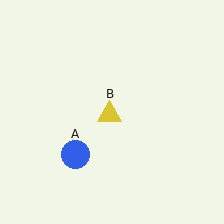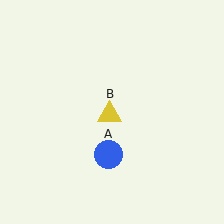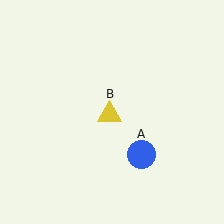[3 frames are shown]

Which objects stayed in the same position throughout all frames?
Yellow triangle (object B) remained stationary.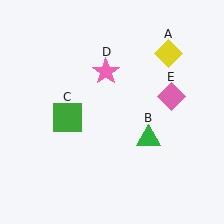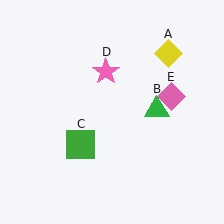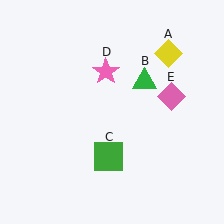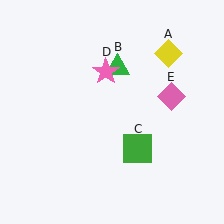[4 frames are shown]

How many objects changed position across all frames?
2 objects changed position: green triangle (object B), green square (object C).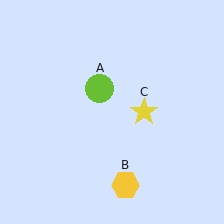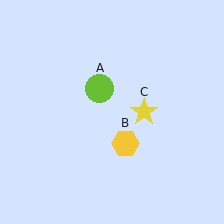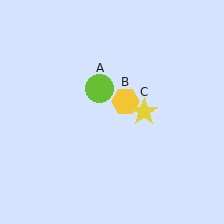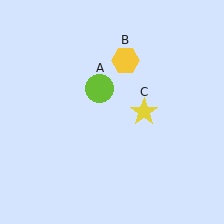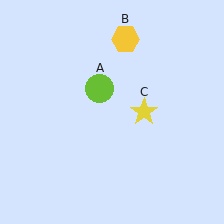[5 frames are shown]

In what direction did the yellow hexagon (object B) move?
The yellow hexagon (object B) moved up.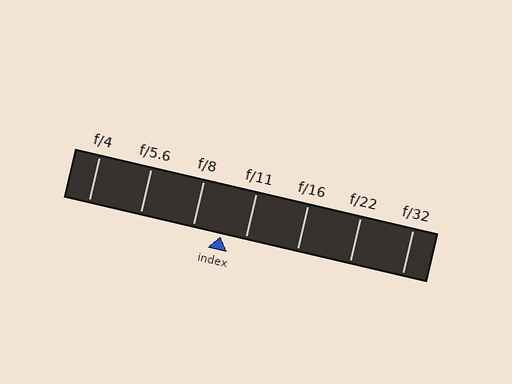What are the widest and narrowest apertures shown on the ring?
The widest aperture shown is f/4 and the narrowest is f/32.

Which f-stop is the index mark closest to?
The index mark is closest to f/11.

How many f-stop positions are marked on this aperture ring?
There are 7 f-stop positions marked.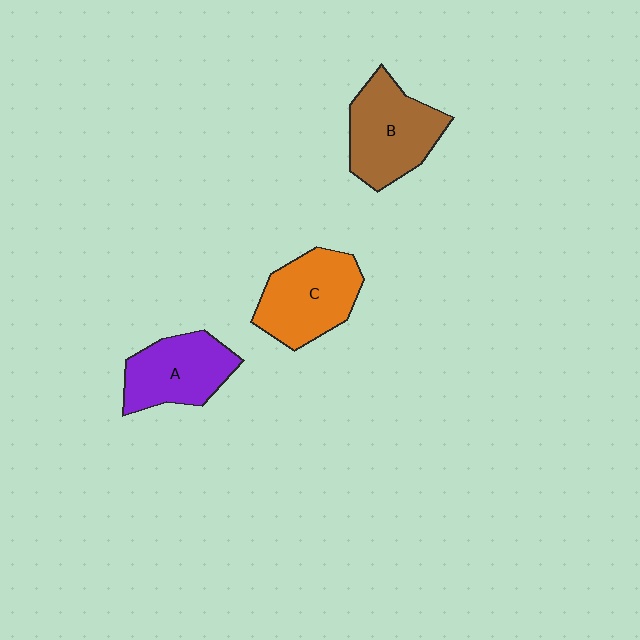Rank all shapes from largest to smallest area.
From largest to smallest: B (brown), C (orange), A (purple).